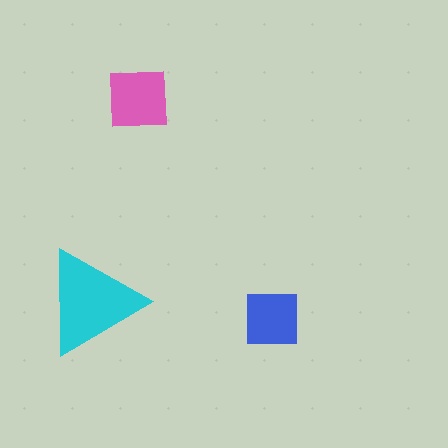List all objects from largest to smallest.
The cyan triangle, the pink square, the blue square.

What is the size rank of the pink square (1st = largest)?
2nd.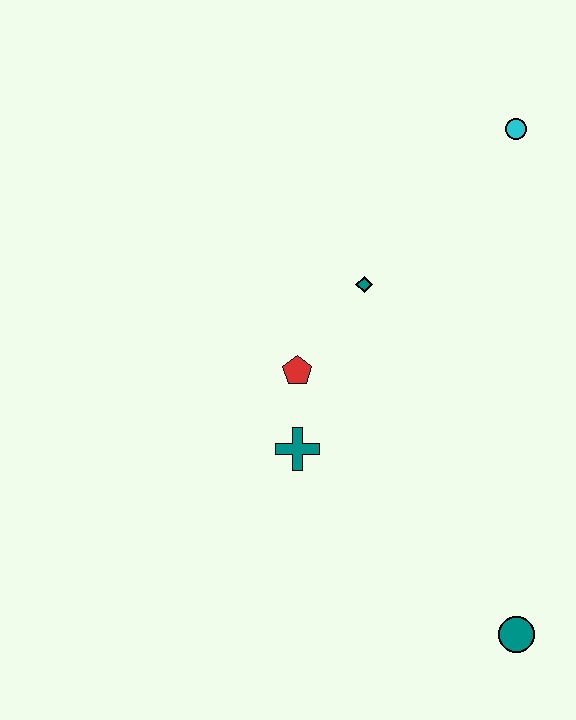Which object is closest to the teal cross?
The red pentagon is closest to the teal cross.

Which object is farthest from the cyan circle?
The teal circle is farthest from the cyan circle.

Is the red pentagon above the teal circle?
Yes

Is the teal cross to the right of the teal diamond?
No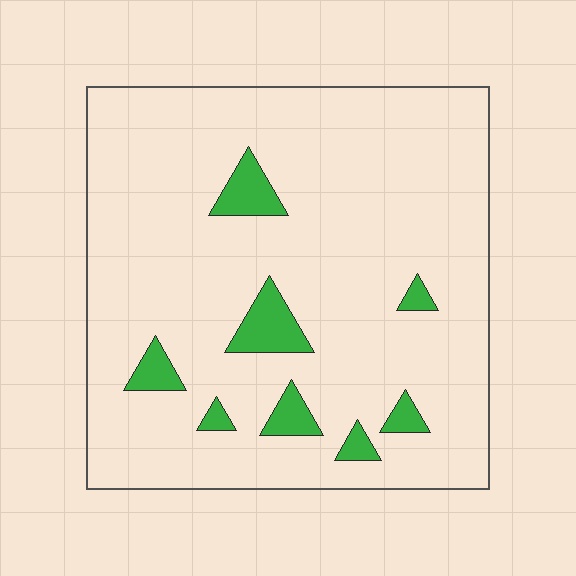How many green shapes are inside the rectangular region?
8.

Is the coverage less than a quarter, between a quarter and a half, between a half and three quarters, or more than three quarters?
Less than a quarter.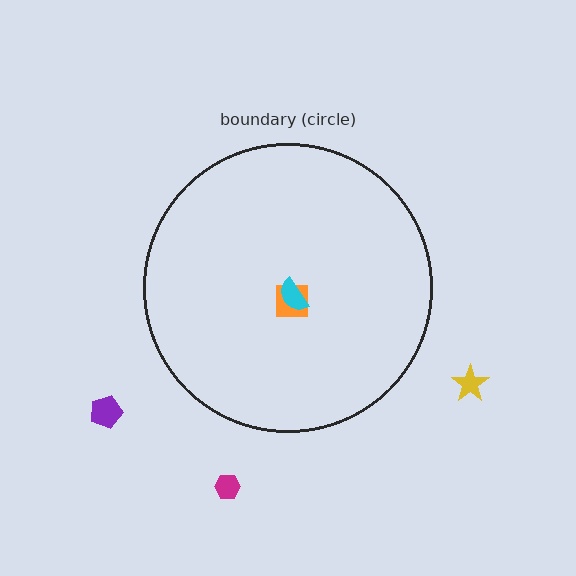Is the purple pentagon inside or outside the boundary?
Outside.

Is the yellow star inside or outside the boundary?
Outside.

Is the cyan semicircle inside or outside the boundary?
Inside.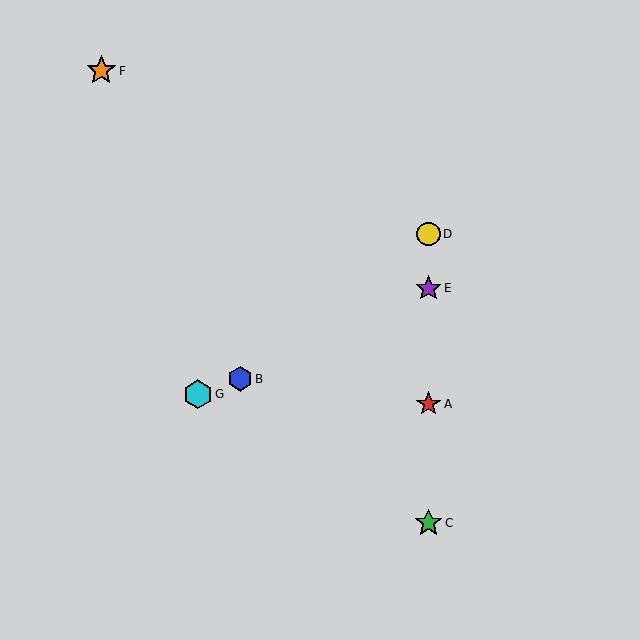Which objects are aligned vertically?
Objects A, C, D, E are aligned vertically.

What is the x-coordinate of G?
Object G is at x≈198.